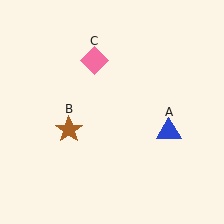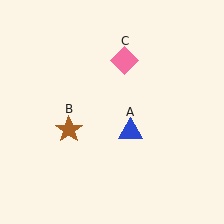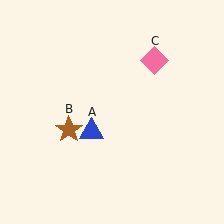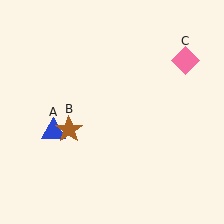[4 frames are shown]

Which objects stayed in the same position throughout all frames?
Brown star (object B) remained stationary.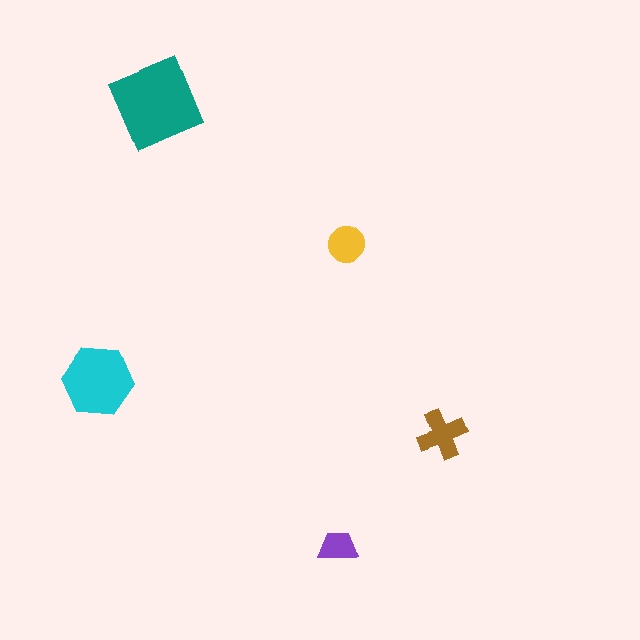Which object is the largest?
The teal diamond.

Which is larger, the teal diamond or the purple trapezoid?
The teal diamond.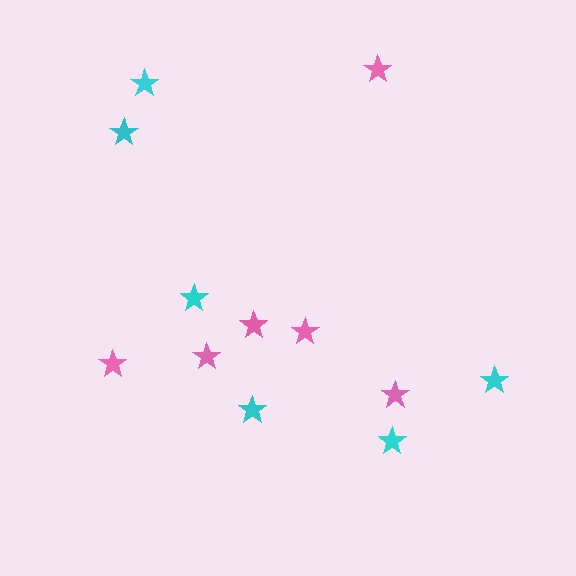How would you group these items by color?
There are 2 groups: one group of pink stars (6) and one group of cyan stars (6).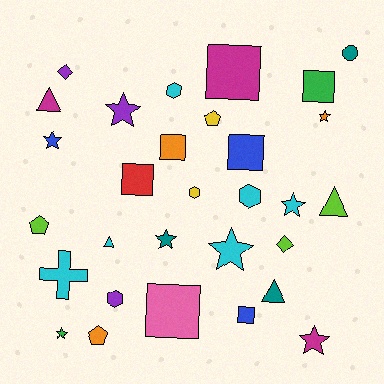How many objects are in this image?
There are 30 objects.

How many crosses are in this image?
There is 1 cross.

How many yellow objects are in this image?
There are 2 yellow objects.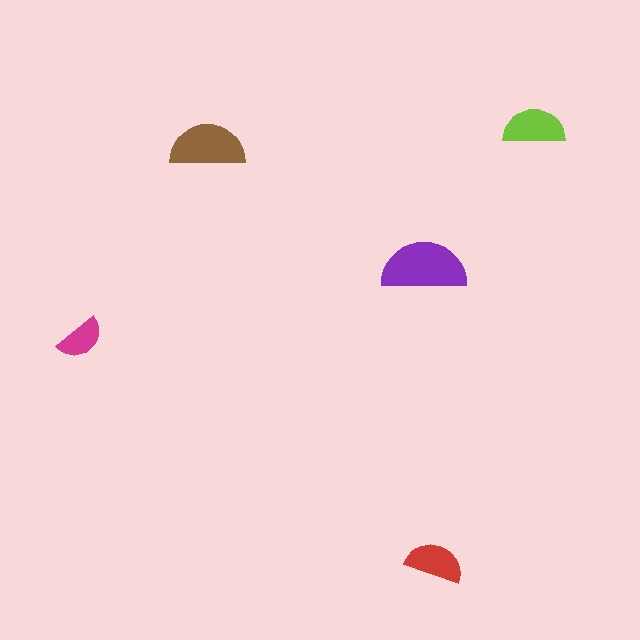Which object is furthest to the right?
The lime semicircle is rightmost.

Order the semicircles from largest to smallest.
the purple one, the brown one, the lime one, the red one, the magenta one.